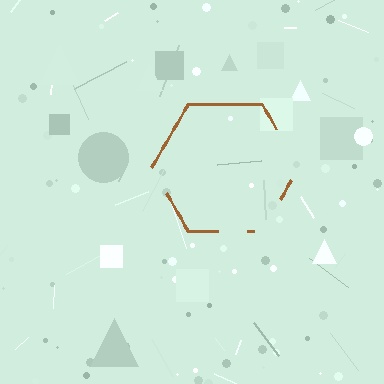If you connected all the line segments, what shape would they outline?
They would outline a hexagon.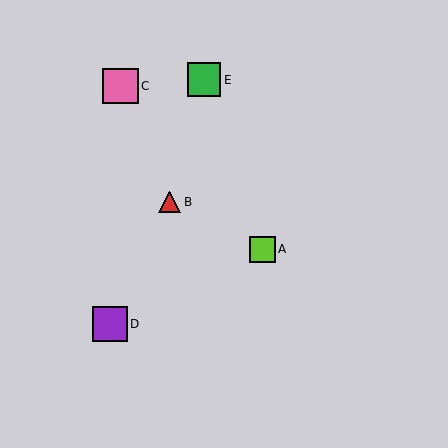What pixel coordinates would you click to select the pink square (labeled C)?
Click at (120, 86) to select the pink square C.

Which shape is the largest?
The pink square (labeled C) is the largest.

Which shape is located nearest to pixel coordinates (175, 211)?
The red triangle (labeled B) at (170, 202) is nearest to that location.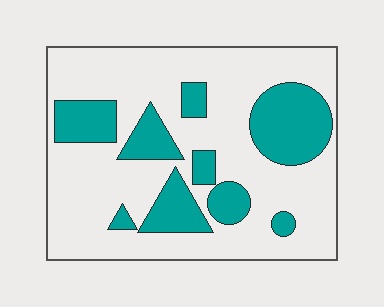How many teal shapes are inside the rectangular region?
9.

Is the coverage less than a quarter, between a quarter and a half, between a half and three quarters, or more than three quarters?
Between a quarter and a half.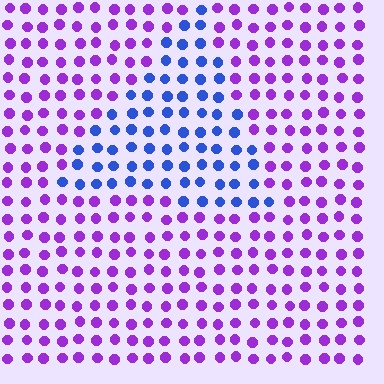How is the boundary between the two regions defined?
The boundary is defined purely by a slight shift in hue (about 54 degrees). Spacing, size, and orientation are identical on both sides.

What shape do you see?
I see a triangle.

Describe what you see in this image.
The image is filled with small purple elements in a uniform arrangement. A triangle-shaped region is visible where the elements are tinted to a slightly different hue, forming a subtle color boundary.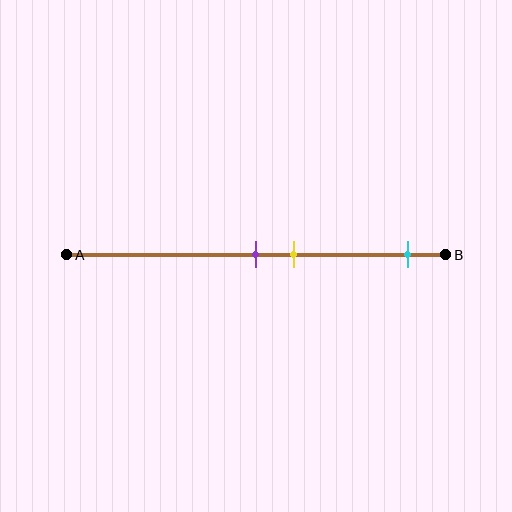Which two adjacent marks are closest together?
The purple and yellow marks are the closest adjacent pair.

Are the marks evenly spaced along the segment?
No, the marks are not evenly spaced.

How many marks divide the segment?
There are 3 marks dividing the segment.